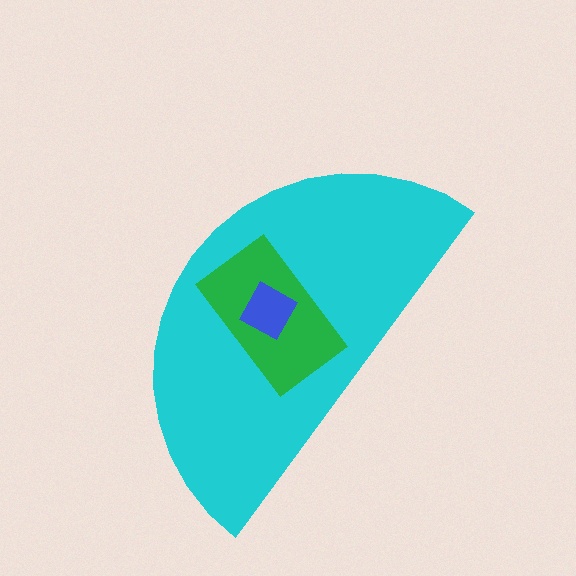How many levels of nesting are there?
3.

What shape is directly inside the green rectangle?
The blue square.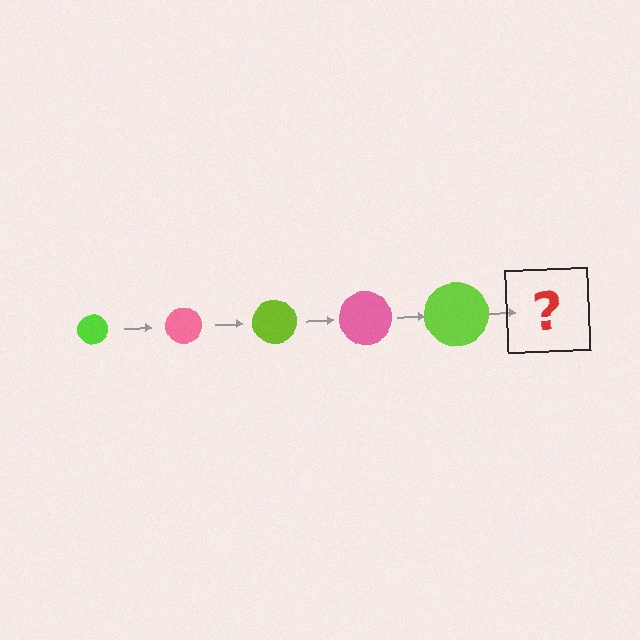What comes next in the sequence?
The next element should be a pink circle, larger than the previous one.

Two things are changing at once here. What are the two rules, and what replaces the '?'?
The two rules are that the circle grows larger each step and the color cycles through lime and pink. The '?' should be a pink circle, larger than the previous one.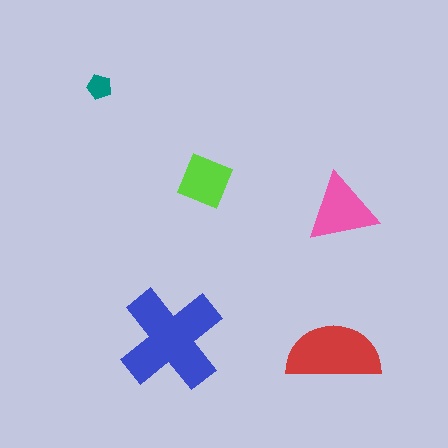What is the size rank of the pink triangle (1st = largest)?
3rd.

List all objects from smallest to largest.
The teal pentagon, the lime diamond, the pink triangle, the red semicircle, the blue cross.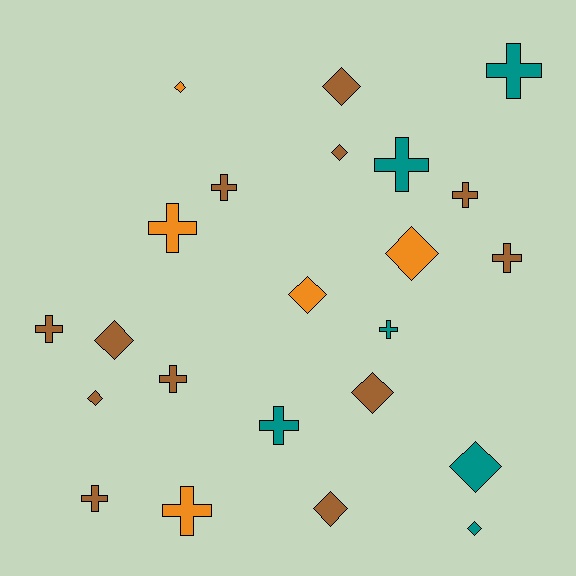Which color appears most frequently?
Brown, with 12 objects.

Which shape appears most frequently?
Cross, with 12 objects.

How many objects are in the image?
There are 23 objects.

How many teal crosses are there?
There are 4 teal crosses.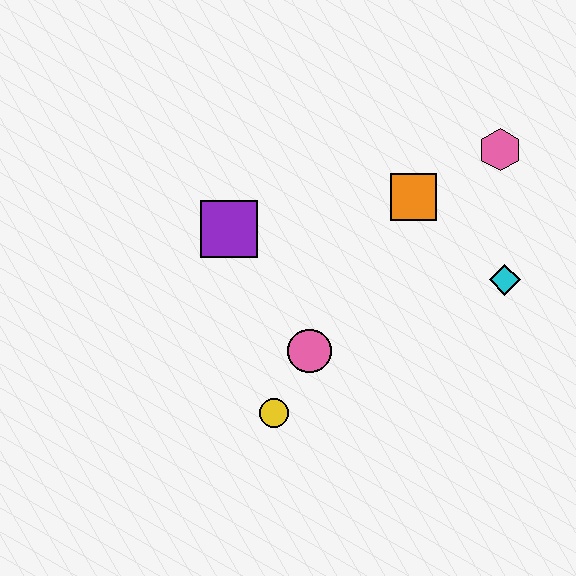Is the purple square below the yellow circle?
No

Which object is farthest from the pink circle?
The pink hexagon is farthest from the pink circle.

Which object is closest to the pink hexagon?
The orange square is closest to the pink hexagon.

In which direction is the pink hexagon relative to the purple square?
The pink hexagon is to the right of the purple square.